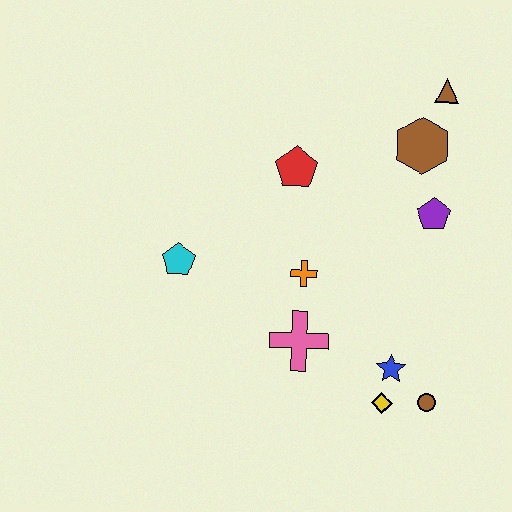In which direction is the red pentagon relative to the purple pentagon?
The red pentagon is to the left of the purple pentagon.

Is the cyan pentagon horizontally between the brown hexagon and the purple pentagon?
No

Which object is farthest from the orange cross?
The brown triangle is farthest from the orange cross.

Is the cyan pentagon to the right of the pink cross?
No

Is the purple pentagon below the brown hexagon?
Yes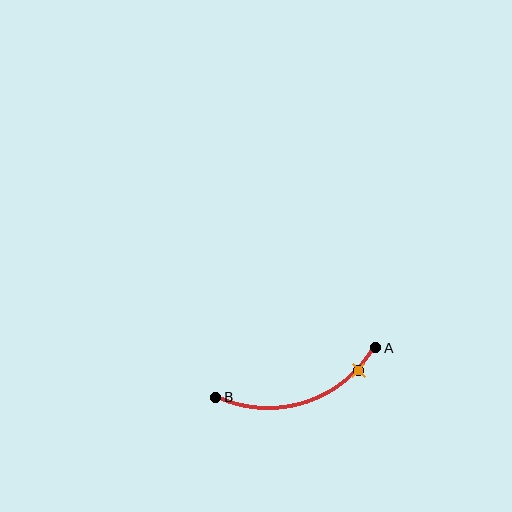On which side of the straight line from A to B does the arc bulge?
The arc bulges below the straight line connecting A and B.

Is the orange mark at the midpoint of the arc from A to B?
No. The orange mark lies on the arc but is closer to endpoint A. The arc midpoint would be at the point on the curve equidistant along the arc from both A and B.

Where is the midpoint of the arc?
The arc midpoint is the point on the curve farthest from the straight line joining A and B. It sits below that line.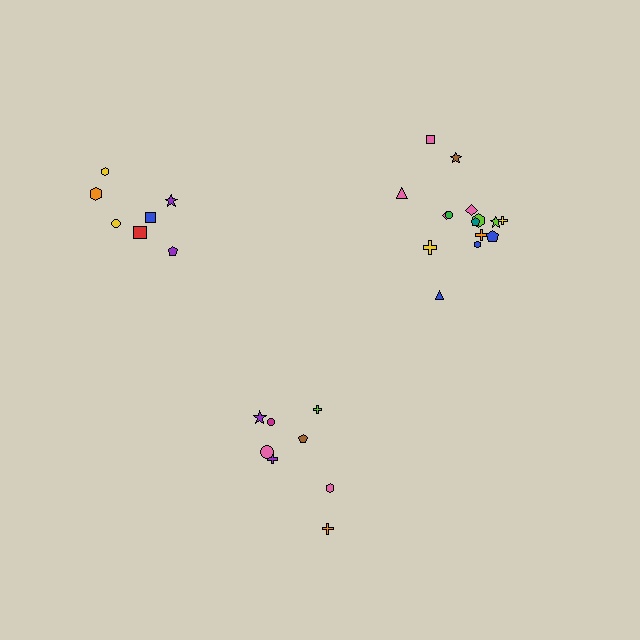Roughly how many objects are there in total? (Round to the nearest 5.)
Roughly 30 objects in total.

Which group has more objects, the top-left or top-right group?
The top-right group.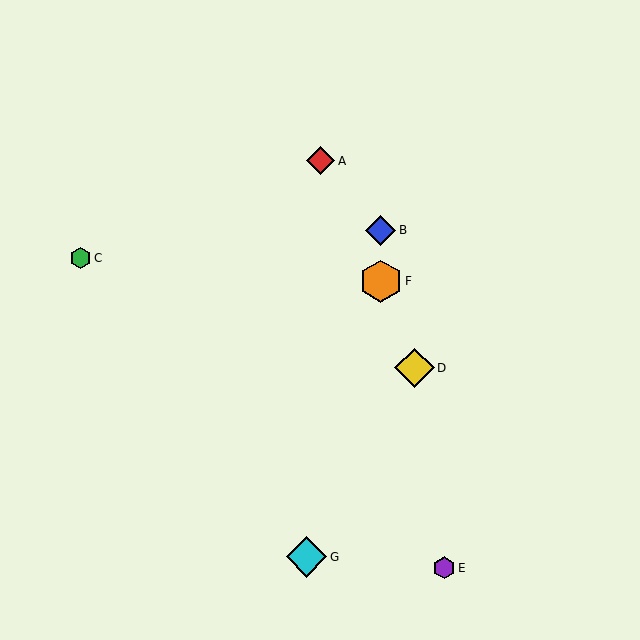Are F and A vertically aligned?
No, F is at x≈381 and A is at x≈321.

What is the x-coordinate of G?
Object G is at x≈306.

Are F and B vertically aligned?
Yes, both are at x≈381.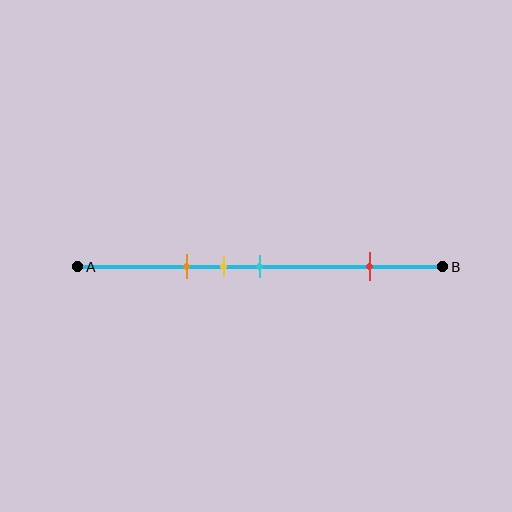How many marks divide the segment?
There are 4 marks dividing the segment.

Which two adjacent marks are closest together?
The yellow and cyan marks are the closest adjacent pair.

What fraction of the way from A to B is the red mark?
The red mark is approximately 80% (0.8) of the way from A to B.